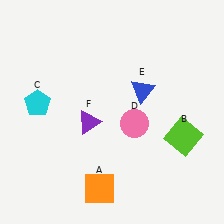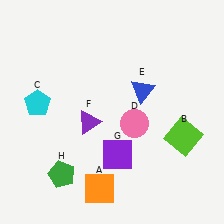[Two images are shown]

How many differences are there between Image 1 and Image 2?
There are 2 differences between the two images.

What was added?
A purple square (G), a green pentagon (H) were added in Image 2.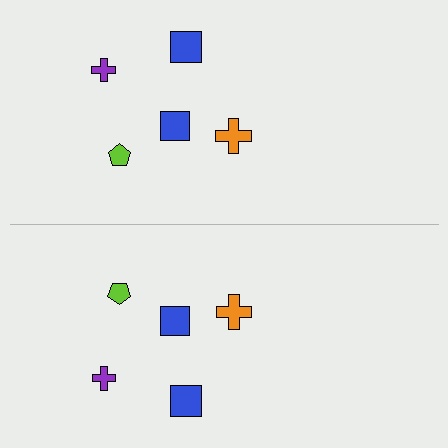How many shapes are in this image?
There are 10 shapes in this image.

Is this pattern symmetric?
Yes, this pattern has bilateral (reflection) symmetry.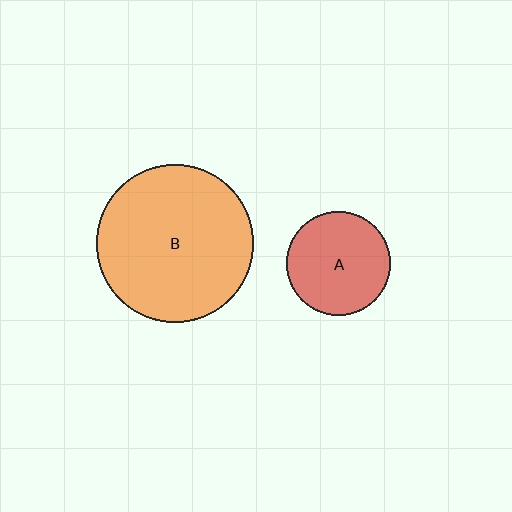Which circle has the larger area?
Circle B (orange).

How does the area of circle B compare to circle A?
Approximately 2.3 times.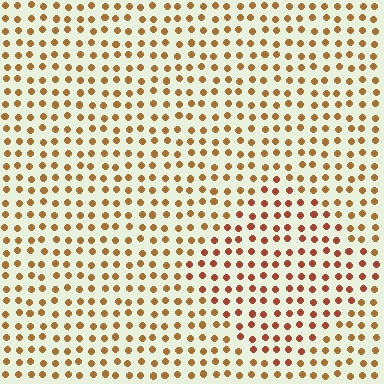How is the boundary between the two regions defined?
The boundary is defined purely by a slight shift in hue (about 25 degrees). Spacing, size, and orientation are identical on both sides.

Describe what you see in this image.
The image is filled with small brown elements in a uniform arrangement. A diamond-shaped region is visible where the elements are tinted to a slightly different hue, forming a subtle color boundary.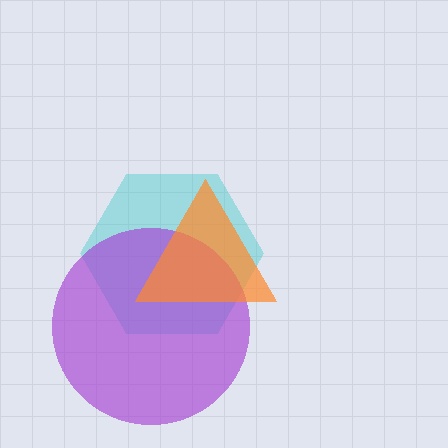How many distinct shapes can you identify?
There are 3 distinct shapes: a cyan hexagon, a purple circle, an orange triangle.